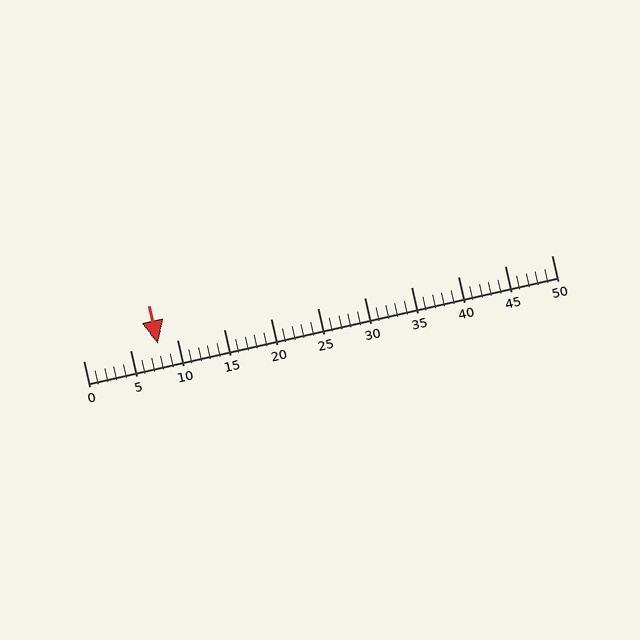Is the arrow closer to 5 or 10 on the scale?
The arrow is closer to 10.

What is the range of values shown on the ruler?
The ruler shows values from 0 to 50.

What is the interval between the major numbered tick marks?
The major tick marks are spaced 5 units apart.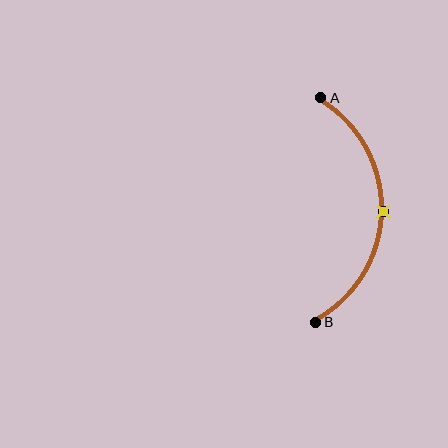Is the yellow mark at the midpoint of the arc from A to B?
Yes. The yellow mark lies on the arc at equal arc-length from both A and B — it is the arc midpoint.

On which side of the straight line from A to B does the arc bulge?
The arc bulges to the right of the straight line connecting A and B.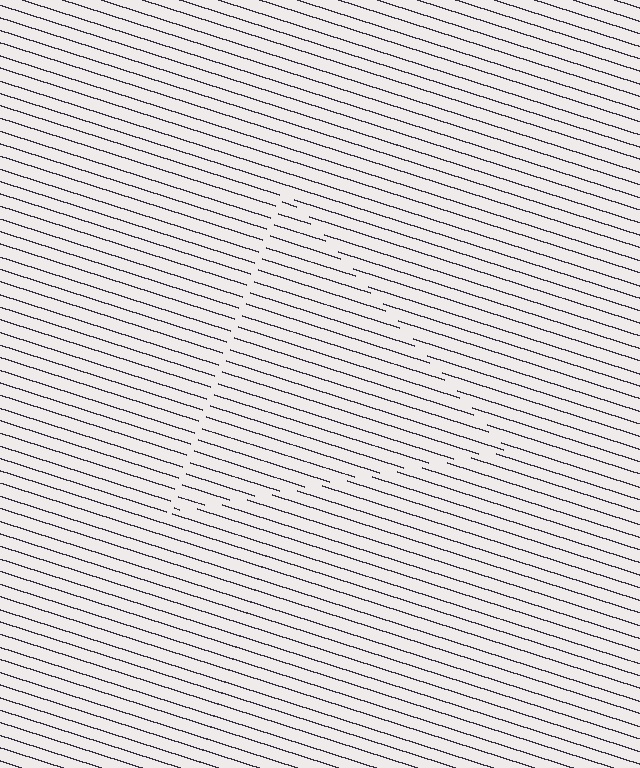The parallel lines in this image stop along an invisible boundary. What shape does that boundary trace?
An illusory triangle. The interior of the shape contains the same grating, shifted by half a period — the contour is defined by the phase discontinuity where line-ends from the inner and outer gratings abut.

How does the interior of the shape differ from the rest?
The interior of the shape contains the same grating, shifted by half a period — the contour is defined by the phase discontinuity where line-ends from the inner and outer gratings abut.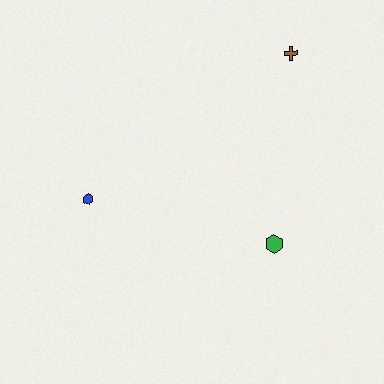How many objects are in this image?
There are 3 objects.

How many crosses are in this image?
There is 1 cross.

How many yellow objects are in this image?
There are no yellow objects.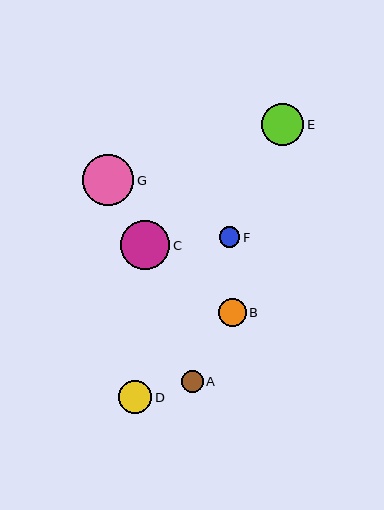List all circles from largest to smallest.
From largest to smallest: G, C, E, D, B, A, F.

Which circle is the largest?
Circle G is the largest with a size of approximately 51 pixels.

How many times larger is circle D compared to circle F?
Circle D is approximately 1.6 times the size of circle F.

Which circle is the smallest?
Circle F is the smallest with a size of approximately 21 pixels.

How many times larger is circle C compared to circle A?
Circle C is approximately 2.3 times the size of circle A.